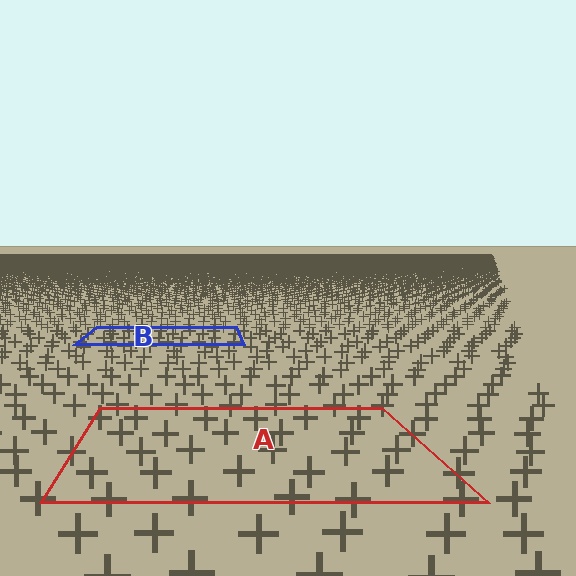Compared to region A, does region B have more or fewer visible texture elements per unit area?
Region B has more texture elements per unit area — they are packed more densely because it is farther away.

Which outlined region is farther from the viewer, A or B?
Region B is farther from the viewer — the texture elements inside it appear smaller and more densely packed.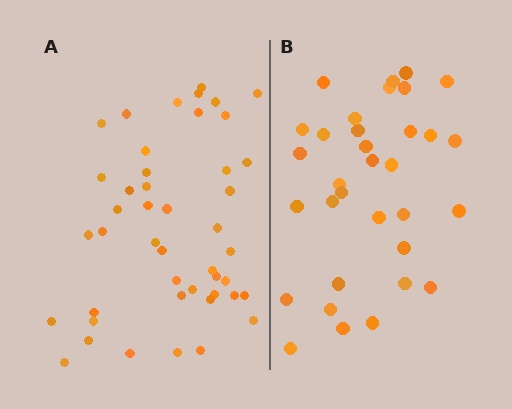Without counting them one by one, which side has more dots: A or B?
Region A (the left region) has more dots.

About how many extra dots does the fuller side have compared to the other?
Region A has roughly 12 or so more dots than region B.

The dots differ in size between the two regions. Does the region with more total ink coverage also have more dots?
No. Region B has more total ink coverage because its dots are larger, but region A actually contains more individual dots. Total area can be misleading — the number of items is what matters here.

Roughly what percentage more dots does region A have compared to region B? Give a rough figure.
About 35% more.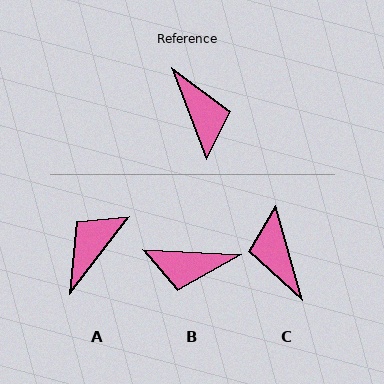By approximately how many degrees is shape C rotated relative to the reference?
Approximately 175 degrees counter-clockwise.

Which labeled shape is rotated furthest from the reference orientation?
C, about 175 degrees away.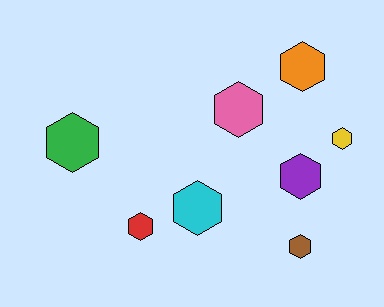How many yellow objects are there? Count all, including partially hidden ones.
There is 1 yellow object.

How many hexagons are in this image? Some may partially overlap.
There are 8 hexagons.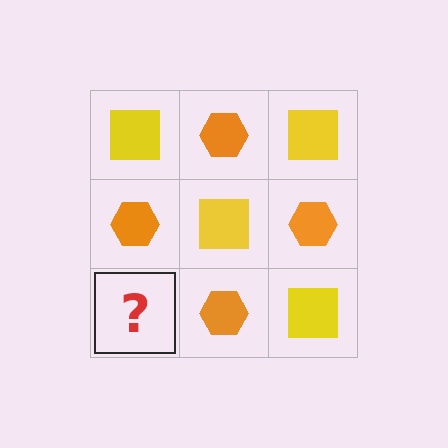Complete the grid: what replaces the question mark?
The question mark should be replaced with a yellow square.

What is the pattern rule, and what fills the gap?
The rule is that it alternates yellow square and orange hexagon in a checkerboard pattern. The gap should be filled with a yellow square.